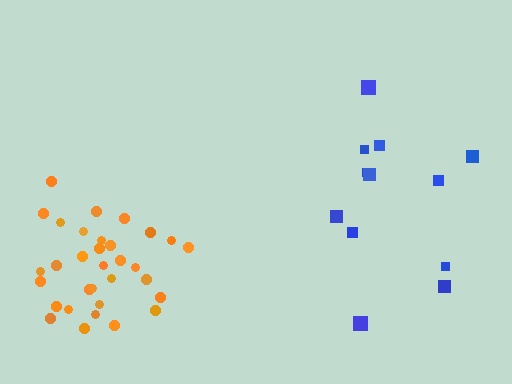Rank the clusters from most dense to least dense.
orange, blue.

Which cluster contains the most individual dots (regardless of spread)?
Orange (32).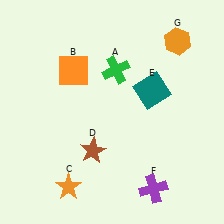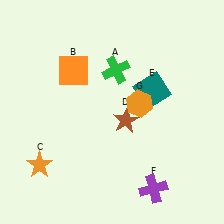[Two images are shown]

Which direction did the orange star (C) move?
The orange star (C) moved left.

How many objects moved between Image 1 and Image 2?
3 objects moved between the two images.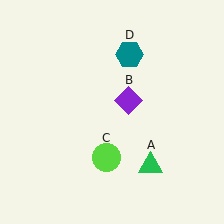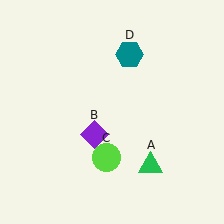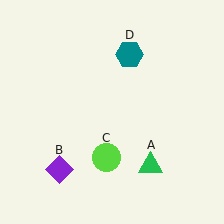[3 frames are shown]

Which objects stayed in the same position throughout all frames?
Green triangle (object A) and lime circle (object C) and teal hexagon (object D) remained stationary.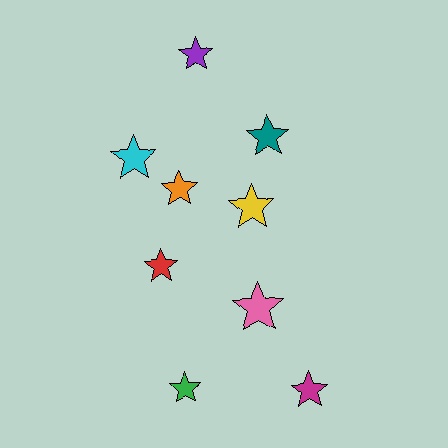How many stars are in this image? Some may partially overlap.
There are 9 stars.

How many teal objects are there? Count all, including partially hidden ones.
There is 1 teal object.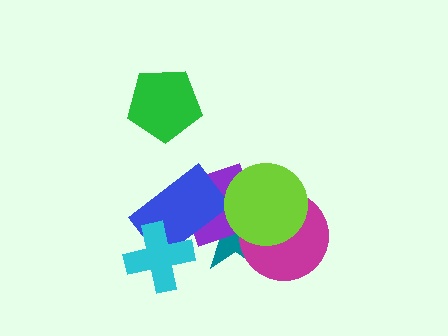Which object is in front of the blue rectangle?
The cyan cross is in front of the blue rectangle.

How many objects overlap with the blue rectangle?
3 objects overlap with the blue rectangle.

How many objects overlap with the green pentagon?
0 objects overlap with the green pentagon.